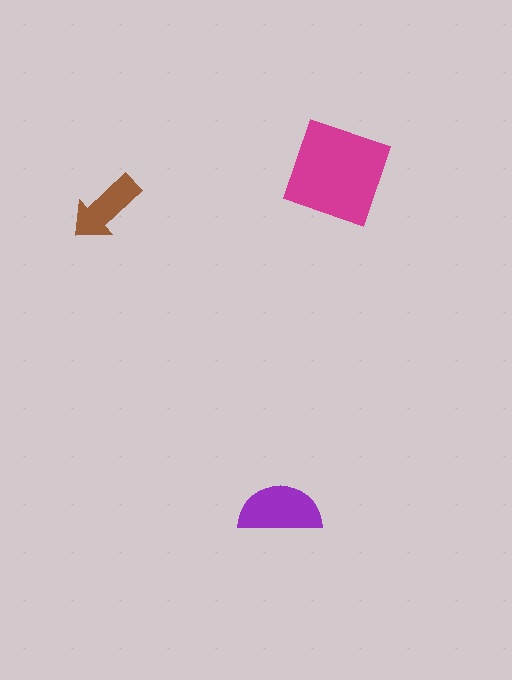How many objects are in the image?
There are 3 objects in the image.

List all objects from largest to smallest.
The magenta square, the purple semicircle, the brown arrow.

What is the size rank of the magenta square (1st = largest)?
1st.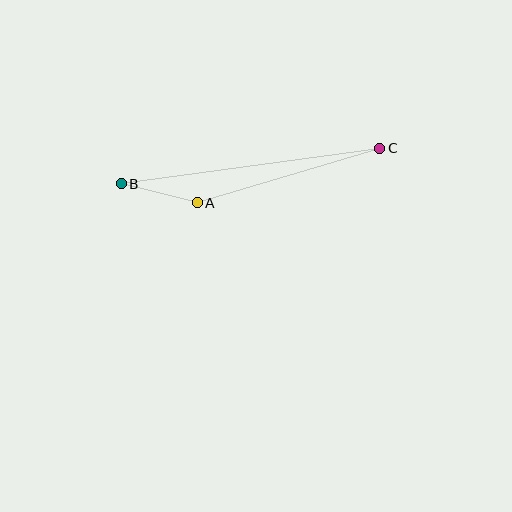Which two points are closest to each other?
Points A and B are closest to each other.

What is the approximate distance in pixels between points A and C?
The distance between A and C is approximately 191 pixels.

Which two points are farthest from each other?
Points B and C are farthest from each other.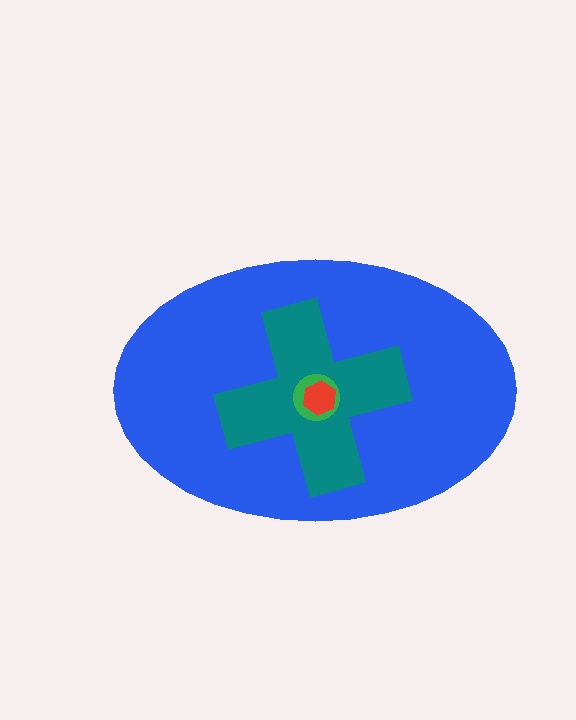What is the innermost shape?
The red hexagon.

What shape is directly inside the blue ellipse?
The teal cross.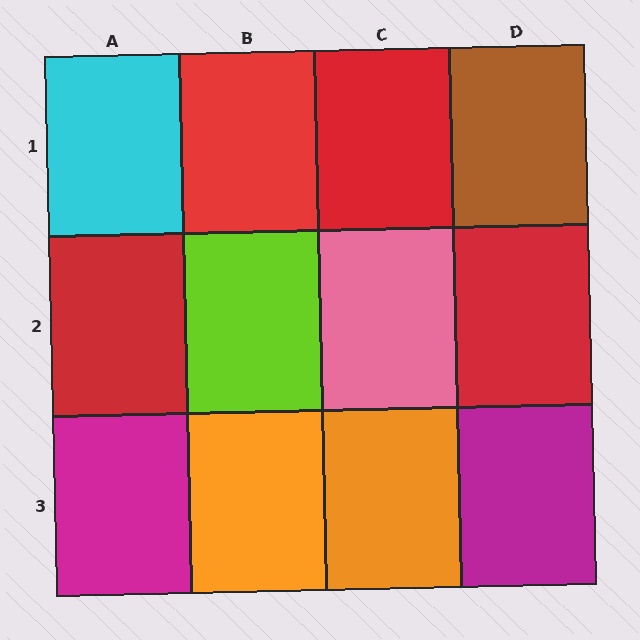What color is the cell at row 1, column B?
Red.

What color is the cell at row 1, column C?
Red.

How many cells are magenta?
2 cells are magenta.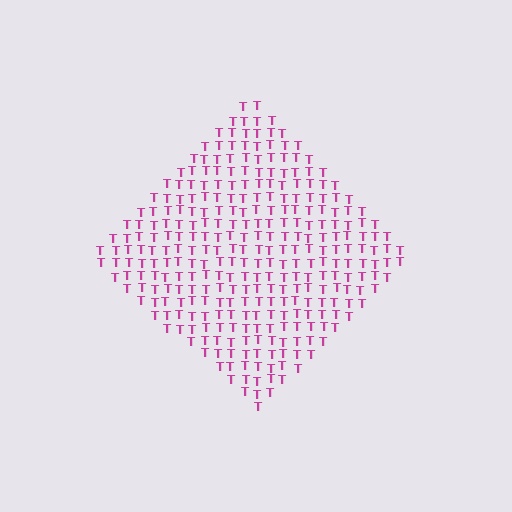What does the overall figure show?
The overall figure shows a diamond.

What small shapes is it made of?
It is made of small letter T's.